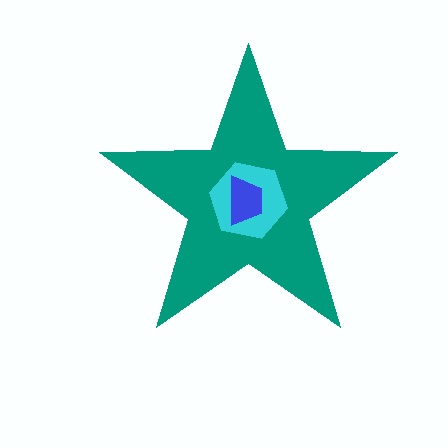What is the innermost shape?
The blue trapezoid.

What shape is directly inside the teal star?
The cyan hexagon.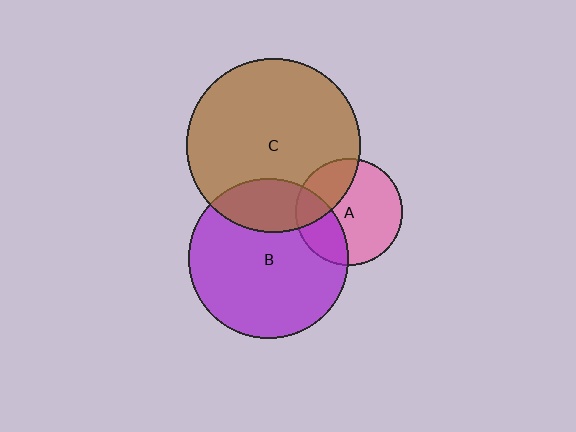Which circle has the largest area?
Circle C (brown).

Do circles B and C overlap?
Yes.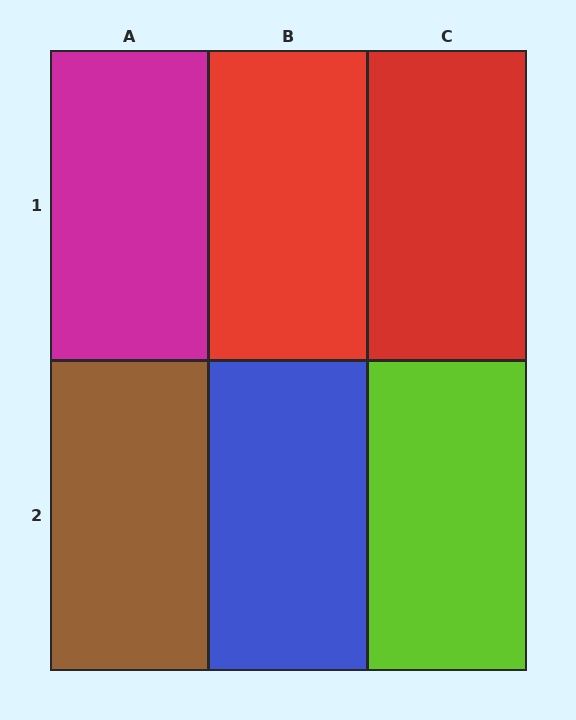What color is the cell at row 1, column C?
Red.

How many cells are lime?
1 cell is lime.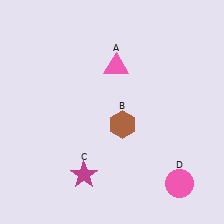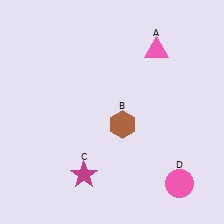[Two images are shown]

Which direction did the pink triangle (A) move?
The pink triangle (A) moved right.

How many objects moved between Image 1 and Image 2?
1 object moved between the two images.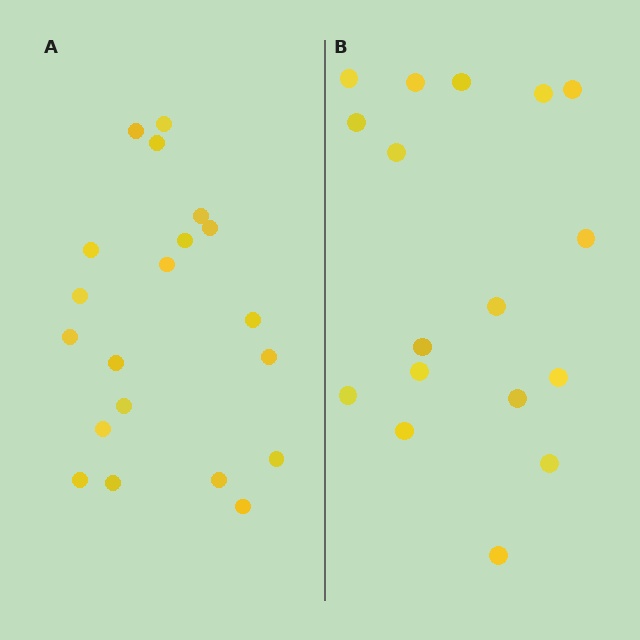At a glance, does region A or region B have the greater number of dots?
Region A (the left region) has more dots.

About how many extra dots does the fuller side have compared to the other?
Region A has just a few more — roughly 2 or 3 more dots than region B.